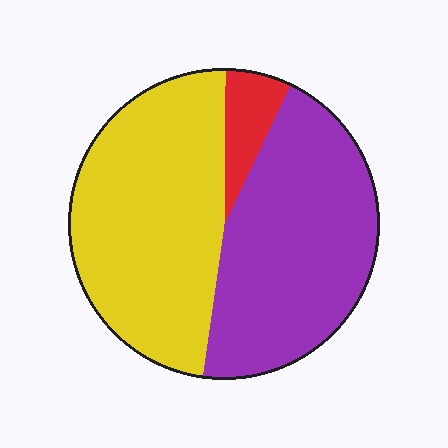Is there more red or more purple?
Purple.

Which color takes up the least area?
Red, at roughly 5%.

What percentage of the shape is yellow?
Yellow takes up about one half (1/2) of the shape.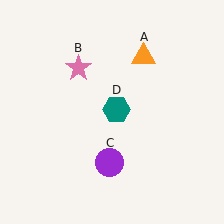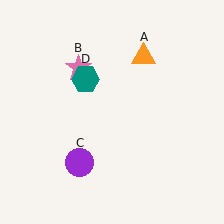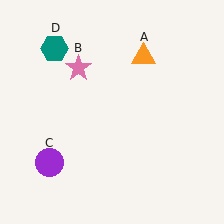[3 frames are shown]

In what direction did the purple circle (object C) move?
The purple circle (object C) moved left.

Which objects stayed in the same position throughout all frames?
Orange triangle (object A) and pink star (object B) remained stationary.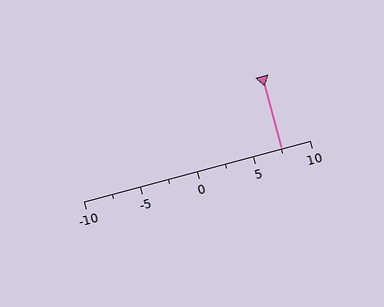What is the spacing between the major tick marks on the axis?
The major ticks are spaced 5 apart.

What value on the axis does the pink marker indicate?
The marker indicates approximately 7.5.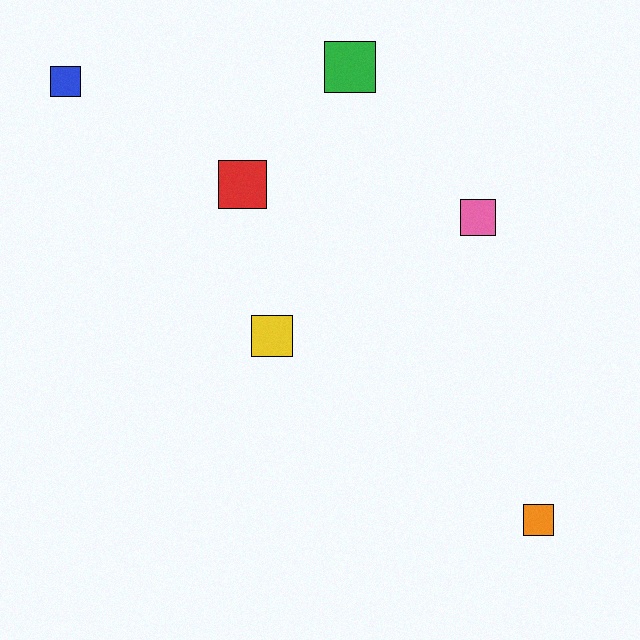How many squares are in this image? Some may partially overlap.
There are 6 squares.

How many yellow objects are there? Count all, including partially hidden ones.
There is 1 yellow object.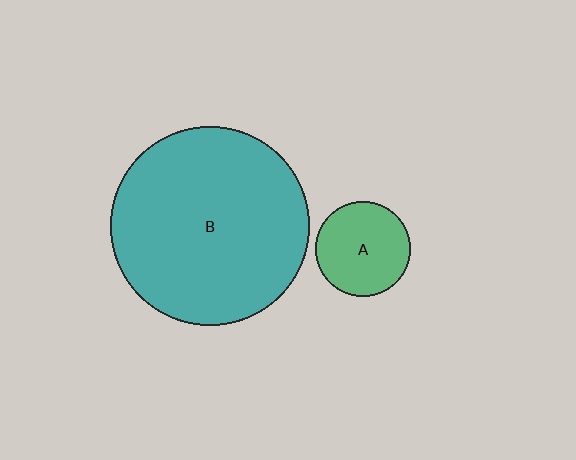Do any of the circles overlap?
No, none of the circles overlap.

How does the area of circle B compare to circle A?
Approximately 4.4 times.